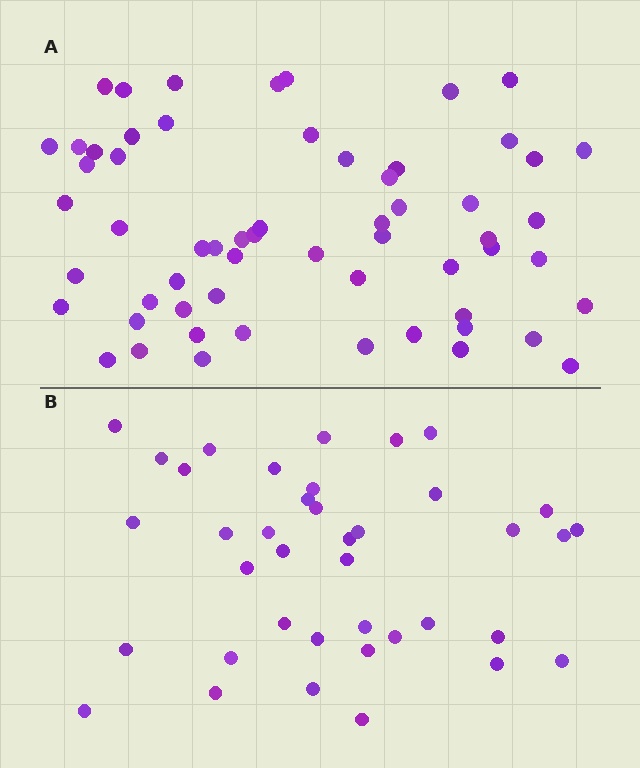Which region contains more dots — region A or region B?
Region A (the top region) has more dots.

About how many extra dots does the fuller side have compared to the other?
Region A has approximately 20 more dots than region B.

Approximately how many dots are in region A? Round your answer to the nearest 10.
About 60 dots.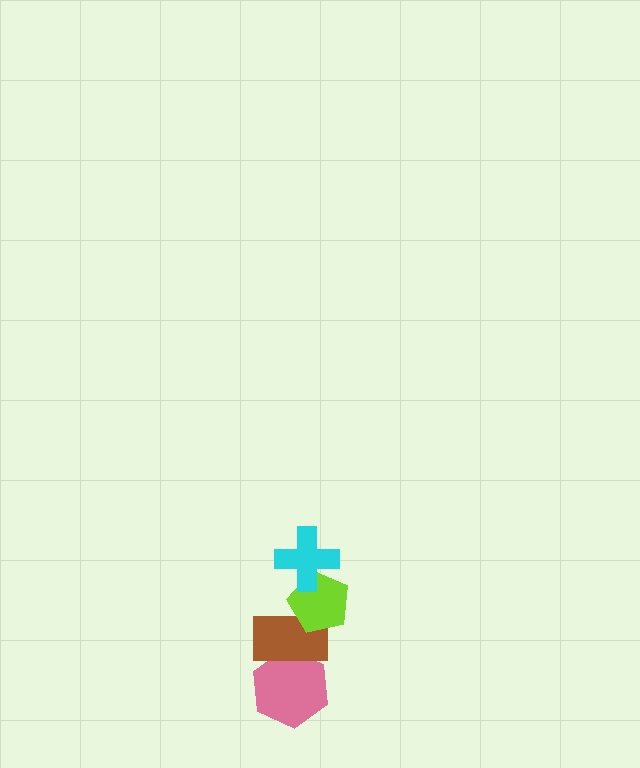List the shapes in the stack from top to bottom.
From top to bottom: the cyan cross, the lime pentagon, the brown rectangle, the pink hexagon.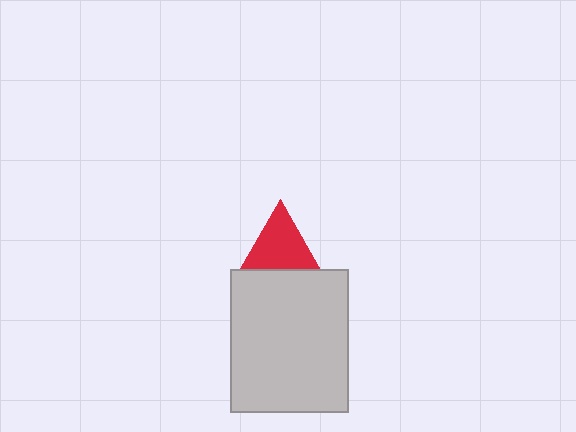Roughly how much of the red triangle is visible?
Most of it is visible (roughly 70%).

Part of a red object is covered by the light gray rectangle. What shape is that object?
It is a triangle.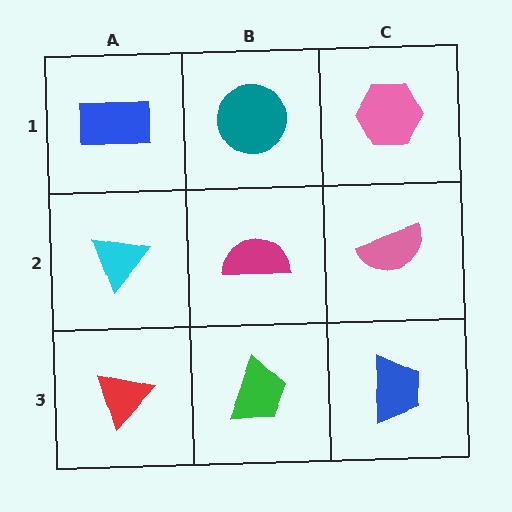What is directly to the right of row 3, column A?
A green trapezoid.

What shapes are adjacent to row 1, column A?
A cyan triangle (row 2, column A), a teal circle (row 1, column B).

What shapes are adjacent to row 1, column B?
A magenta semicircle (row 2, column B), a blue rectangle (row 1, column A), a pink hexagon (row 1, column C).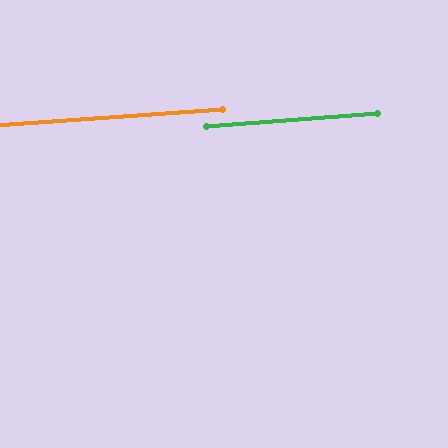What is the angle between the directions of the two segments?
Approximately 0 degrees.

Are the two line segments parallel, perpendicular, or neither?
Parallel — their directions differ by only 0.4°.